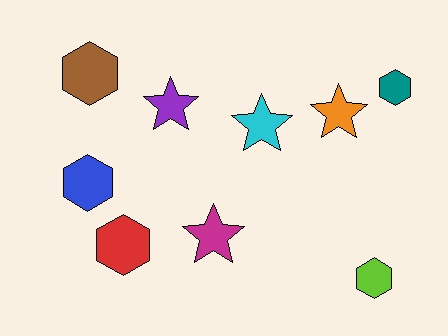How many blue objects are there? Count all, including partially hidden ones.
There is 1 blue object.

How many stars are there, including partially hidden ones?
There are 4 stars.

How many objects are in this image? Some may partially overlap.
There are 9 objects.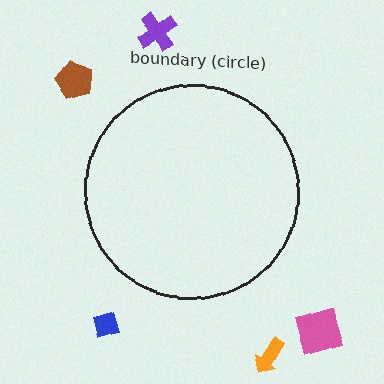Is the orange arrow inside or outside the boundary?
Outside.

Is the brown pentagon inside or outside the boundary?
Outside.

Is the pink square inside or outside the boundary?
Outside.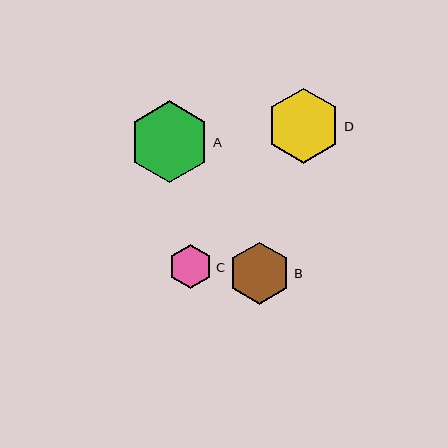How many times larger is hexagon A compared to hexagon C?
Hexagon A is approximately 1.9 times the size of hexagon C.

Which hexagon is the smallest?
Hexagon C is the smallest with a size of approximately 44 pixels.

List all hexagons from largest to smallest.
From largest to smallest: A, D, B, C.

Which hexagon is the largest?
Hexagon A is the largest with a size of approximately 82 pixels.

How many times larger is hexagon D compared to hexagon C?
Hexagon D is approximately 1.7 times the size of hexagon C.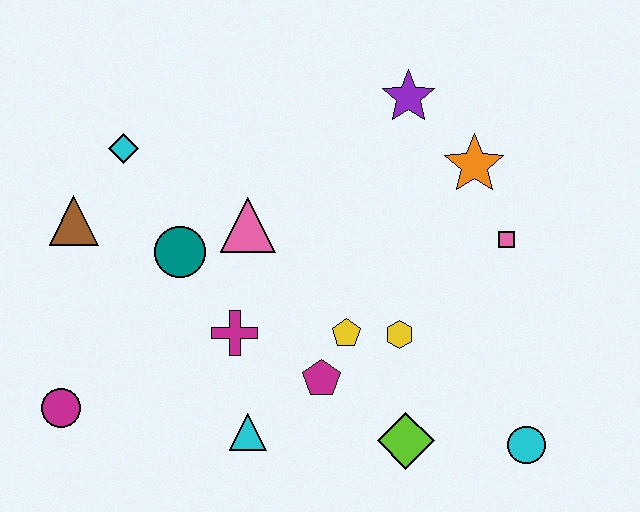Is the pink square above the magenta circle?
Yes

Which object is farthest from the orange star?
The magenta circle is farthest from the orange star.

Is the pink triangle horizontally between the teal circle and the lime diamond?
Yes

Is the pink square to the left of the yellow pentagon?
No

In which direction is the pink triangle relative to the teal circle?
The pink triangle is to the right of the teal circle.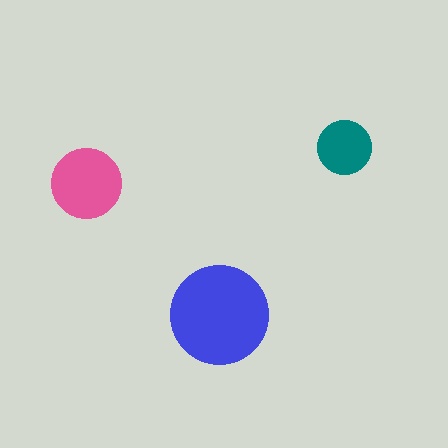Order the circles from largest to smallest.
the blue one, the pink one, the teal one.